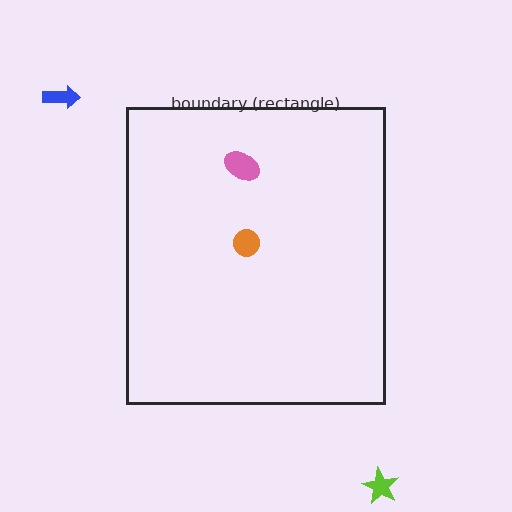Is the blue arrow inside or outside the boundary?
Outside.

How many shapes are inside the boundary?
2 inside, 2 outside.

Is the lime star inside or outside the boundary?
Outside.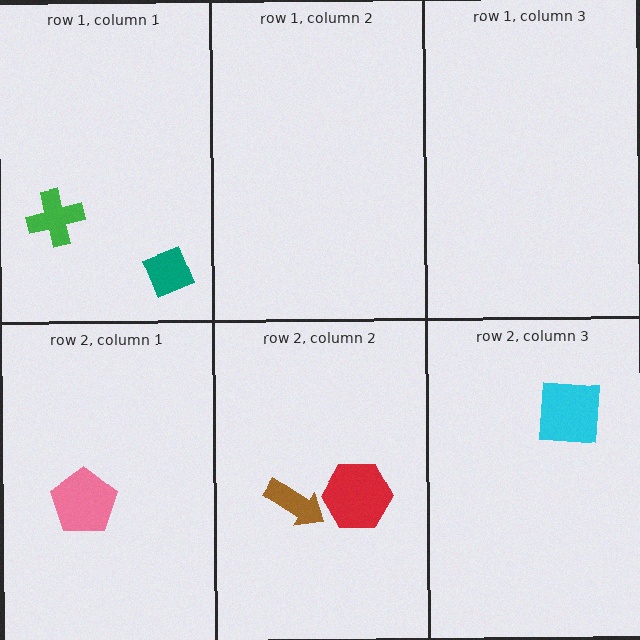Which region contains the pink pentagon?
The row 2, column 1 region.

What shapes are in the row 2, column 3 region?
The cyan square.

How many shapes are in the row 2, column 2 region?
2.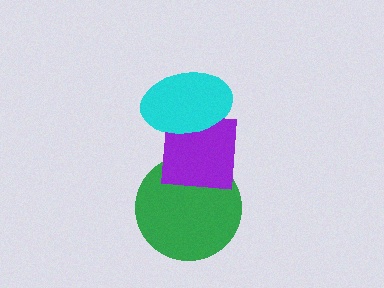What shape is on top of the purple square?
The cyan ellipse is on top of the purple square.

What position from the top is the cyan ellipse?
The cyan ellipse is 1st from the top.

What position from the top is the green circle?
The green circle is 3rd from the top.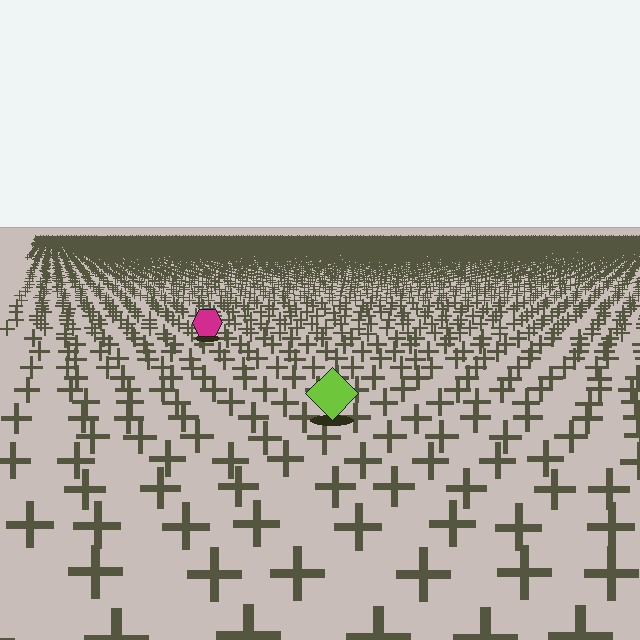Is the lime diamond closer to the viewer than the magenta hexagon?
Yes. The lime diamond is closer — you can tell from the texture gradient: the ground texture is coarser near it.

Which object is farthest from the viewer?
The magenta hexagon is farthest from the viewer. It appears smaller and the ground texture around it is denser.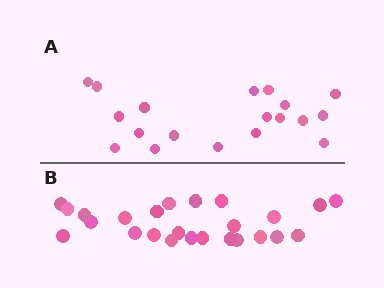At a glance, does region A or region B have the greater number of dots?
Region B (the bottom region) has more dots.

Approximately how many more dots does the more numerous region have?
Region B has about 6 more dots than region A.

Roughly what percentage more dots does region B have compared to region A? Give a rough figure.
About 30% more.